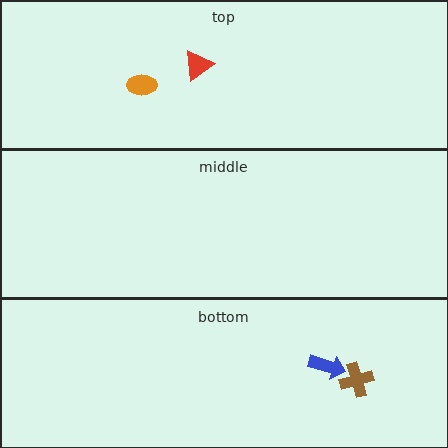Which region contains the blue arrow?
The bottom region.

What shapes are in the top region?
The red triangle, the orange ellipse.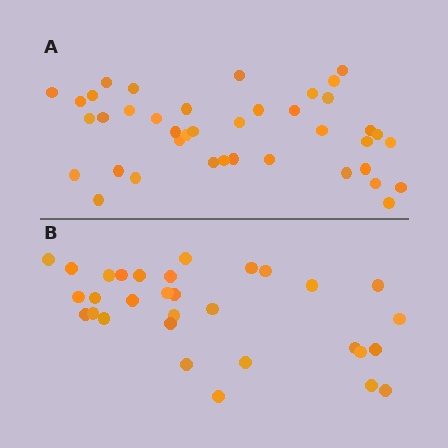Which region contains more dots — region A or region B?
Region A (the top region) has more dots.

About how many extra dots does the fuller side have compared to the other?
Region A has roughly 8 or so more dots than region B.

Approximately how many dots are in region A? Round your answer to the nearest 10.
About 40 dots.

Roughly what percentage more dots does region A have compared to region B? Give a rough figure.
About 30% more.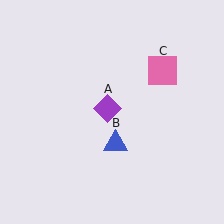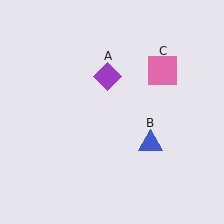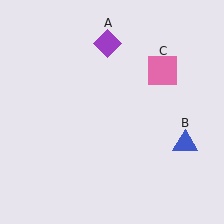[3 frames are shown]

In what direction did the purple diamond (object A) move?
The purple diamond (object A) moved up.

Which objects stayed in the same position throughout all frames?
Pink square (object C) remained stationary.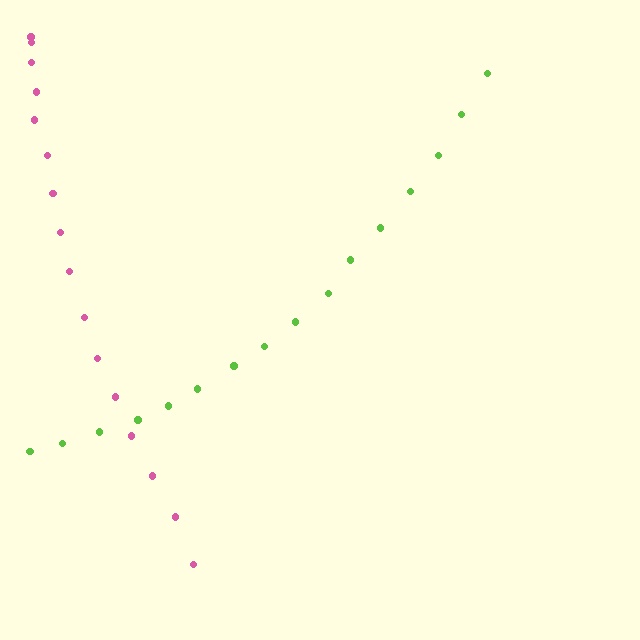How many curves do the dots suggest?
There are 2 distinct paths.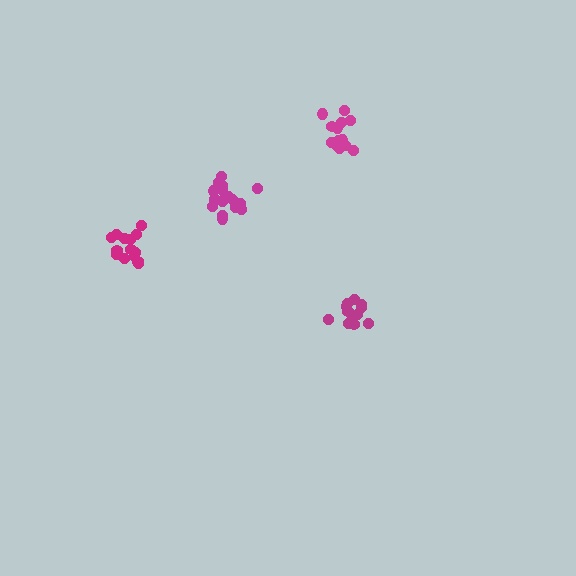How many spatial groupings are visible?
There are 4 spatial groupings.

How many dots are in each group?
Group 1: 13 dots, Group 2: 14 dots, Group 3: 16 dots, Group 4: 12 dots (55 total).